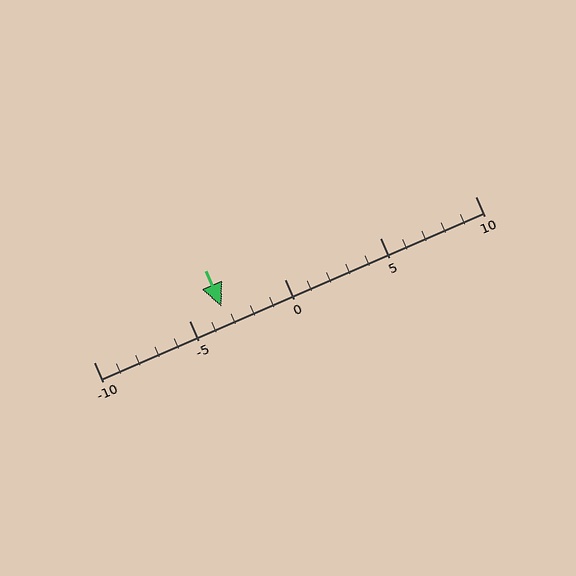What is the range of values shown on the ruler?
The ruler shows values from -10 to 10.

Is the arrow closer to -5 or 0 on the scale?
The arrow is closer to -5.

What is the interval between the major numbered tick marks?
The major tick marks are spaced 5 units apart.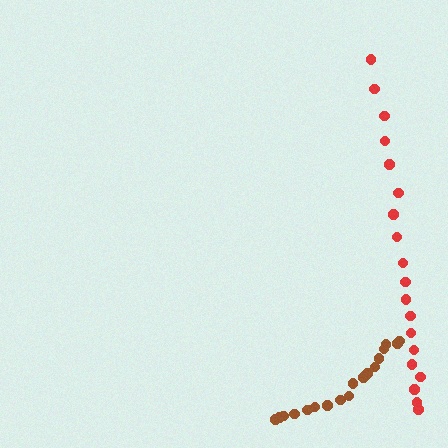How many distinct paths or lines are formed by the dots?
There are 2 distinct paths.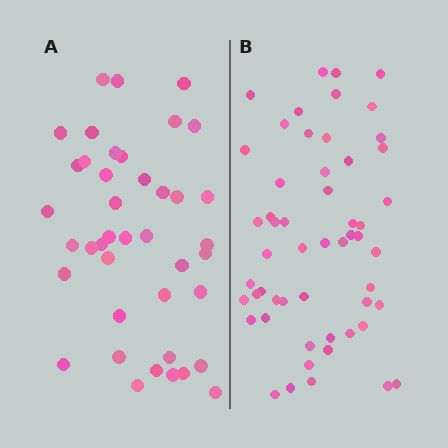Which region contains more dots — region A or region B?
Region B (the right region) has more dots.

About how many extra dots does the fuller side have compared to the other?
Region B has approximately 15 more dots than region A.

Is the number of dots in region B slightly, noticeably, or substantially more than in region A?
Region B has noticeably more, but not dramatically so. The ratio is roughly 1.3 to 1.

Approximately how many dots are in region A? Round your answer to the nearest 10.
About 40 dots. (The exact count is 41, which rounds to 40.)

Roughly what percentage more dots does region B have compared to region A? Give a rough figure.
About 30% more.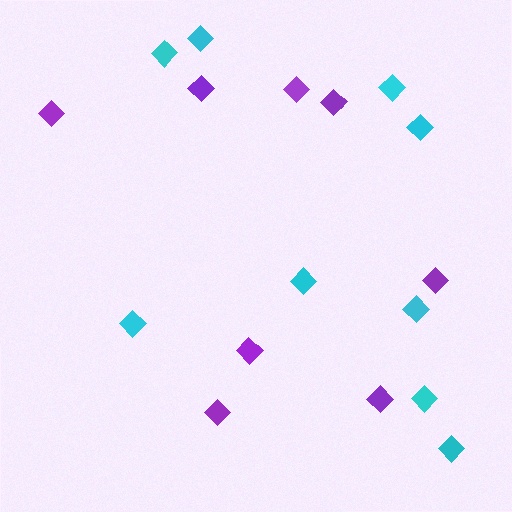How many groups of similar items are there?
There are 2 groups: one group of purple diamonds (8) and one group of cyan diamonds (9).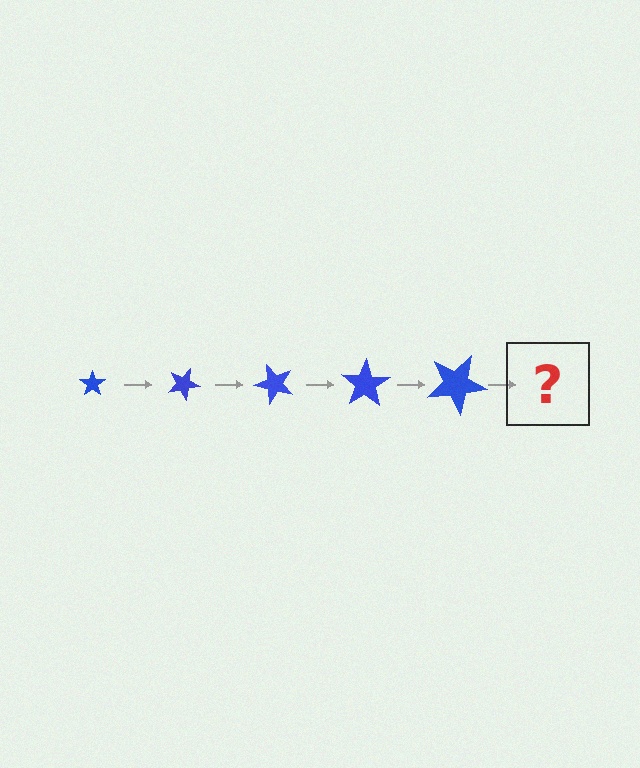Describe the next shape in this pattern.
It should be a star, larger than the previous one and rotated 125 degrees from the start.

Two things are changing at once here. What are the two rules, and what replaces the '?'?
The two rules are that the star grows larger each step and it rotates 25 degrees each step. The '?' should be a star, larger than the previous one and rotated 125 degrees from the start.